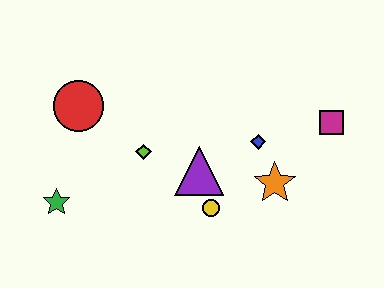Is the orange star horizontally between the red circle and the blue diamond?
No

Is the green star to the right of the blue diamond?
No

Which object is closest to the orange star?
The blue diamond is closest to the orange star.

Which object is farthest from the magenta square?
The green star is farthest from the magenta square.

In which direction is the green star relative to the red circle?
The green star is below the red circle.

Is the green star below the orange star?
Yes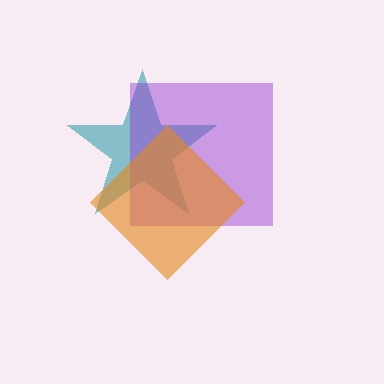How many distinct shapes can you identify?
There are 3 distinct shapes: a teal star, a purple square, an orange diamond.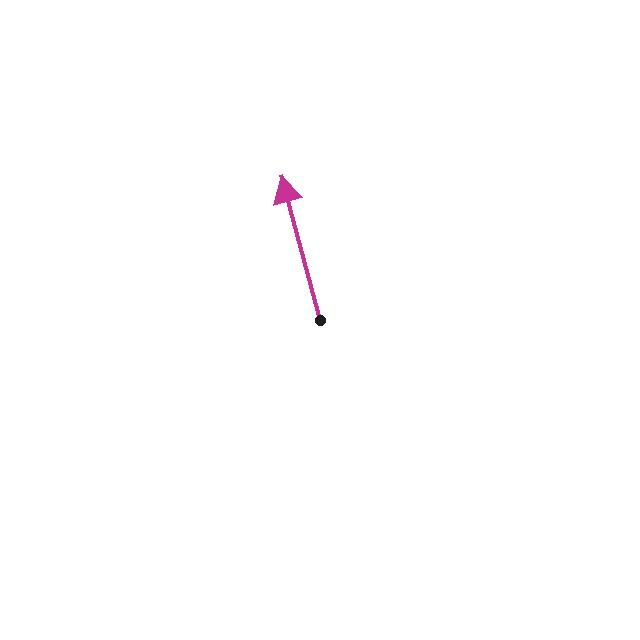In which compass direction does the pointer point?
North.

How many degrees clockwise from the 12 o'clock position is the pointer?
Approximately 345 degrees.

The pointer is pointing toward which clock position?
Roughly 12 o'clock.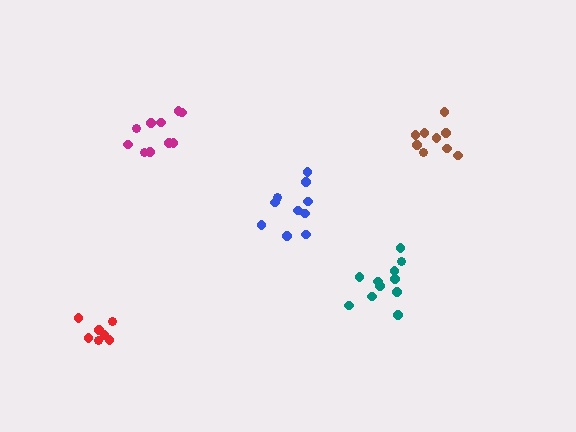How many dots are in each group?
Group 1: 9 dots, Group 2: 11 dots, Group 3: 10 dots, Group 4: 7 dots, Group 5: 10 dots (47 total).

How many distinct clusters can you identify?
There are 5 distinct clusters.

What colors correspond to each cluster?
The clusters are colored: brown, teal, blue, red, magenta.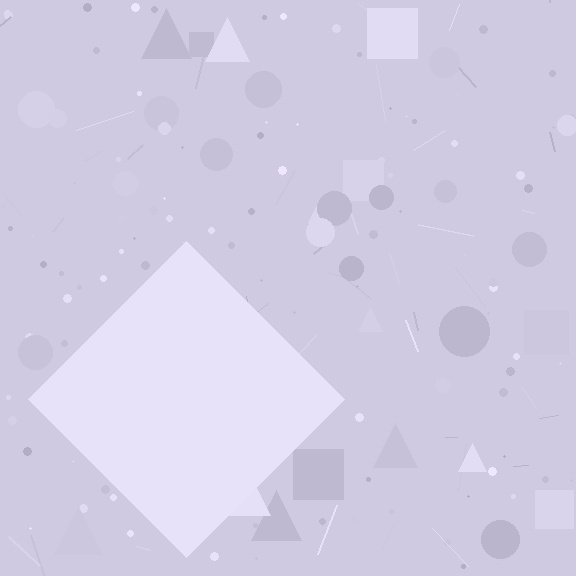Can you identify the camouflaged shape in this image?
The camouflaged shape is a diamond.